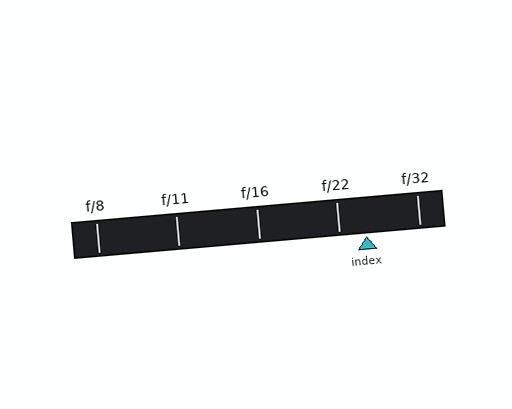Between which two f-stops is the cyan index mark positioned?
The index mark is between f/22 and f/32.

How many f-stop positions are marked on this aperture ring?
There are 5 f-stop positions marked.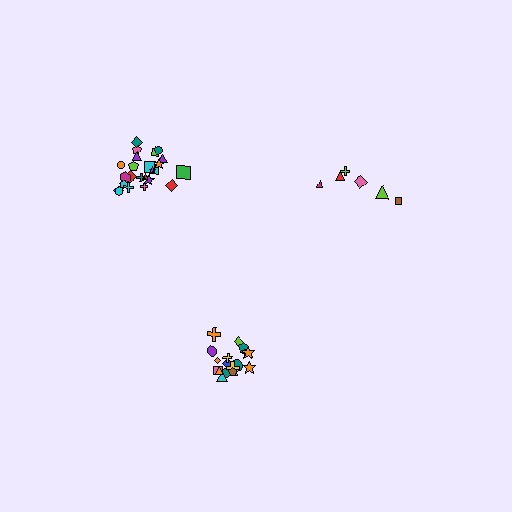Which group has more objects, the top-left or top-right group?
The top-left group.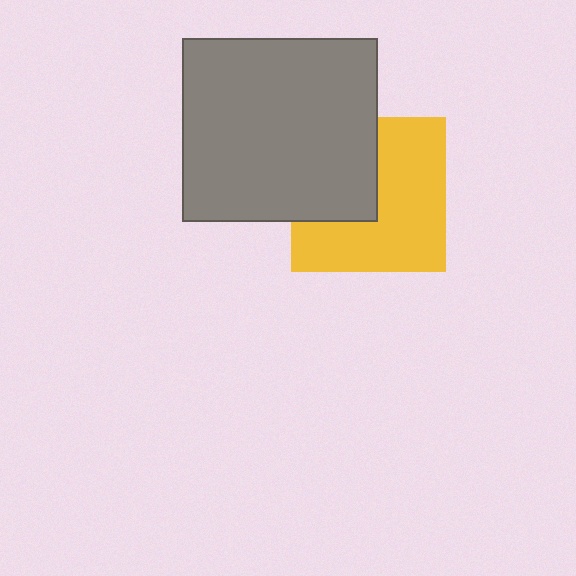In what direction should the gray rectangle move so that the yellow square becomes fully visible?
The gray rectangle should move left. That is the shortest direction to clear the overlap and leave the yellow square fully visible.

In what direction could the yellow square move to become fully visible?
The yellow square could move right. That would shift it out from behind the gray rectangle entirely.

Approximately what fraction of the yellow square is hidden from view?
Roughly 38% of the yellow square is hidden behind the gray rectangle.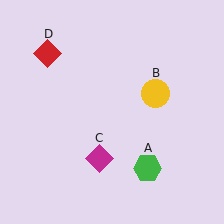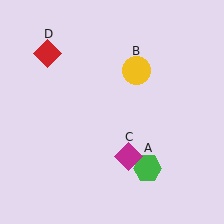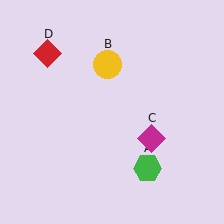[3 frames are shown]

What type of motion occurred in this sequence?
The yellow circle (object B), magenta diamond (object C) rotated counterclockwise around the center of the scene.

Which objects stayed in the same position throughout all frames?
Green hexagon (object A) and red diamond (object D) remained stationary.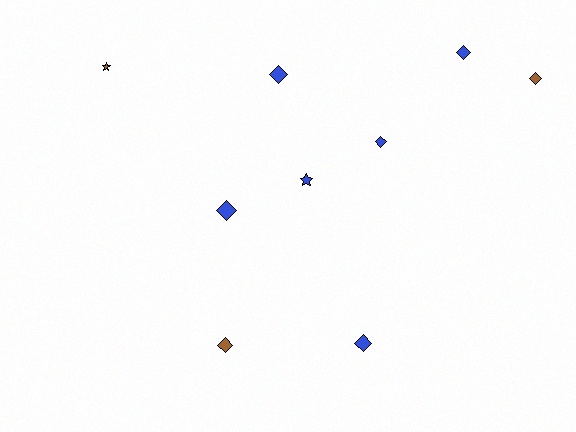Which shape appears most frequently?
Diamond, with 7 objects.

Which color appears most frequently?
Blue, with 6 objects.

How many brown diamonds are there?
There are 2 brown diamonds.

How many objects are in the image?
There are 9 objects.